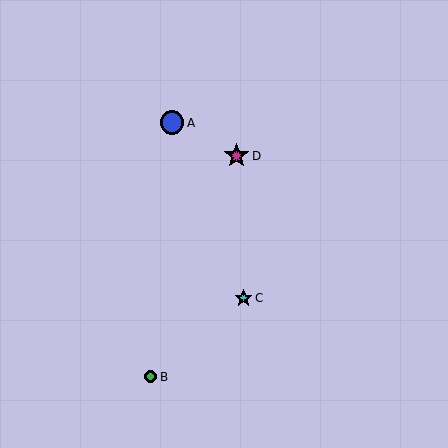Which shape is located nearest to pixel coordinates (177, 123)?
The blue circle (labeled A) at (172, 123) is nearest to that location.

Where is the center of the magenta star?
The center of the magenta star is at (237, 156).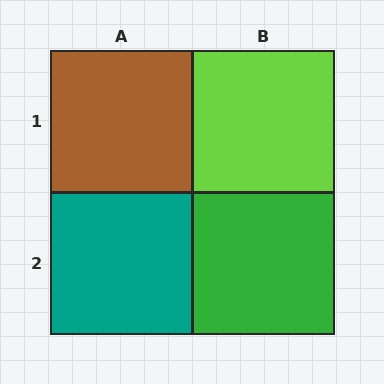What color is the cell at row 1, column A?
Brown.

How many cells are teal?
1 cell is teal.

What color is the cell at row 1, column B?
Lime.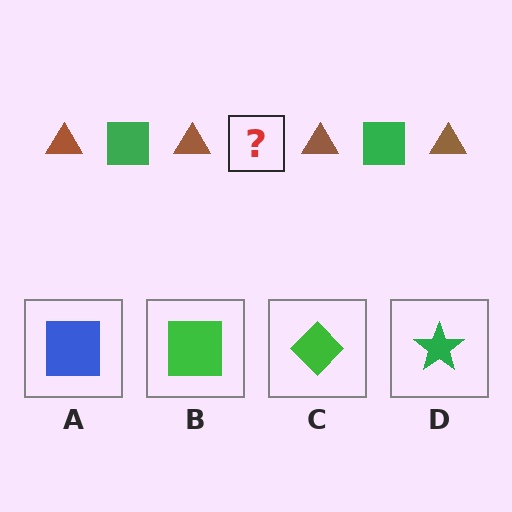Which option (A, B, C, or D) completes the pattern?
B.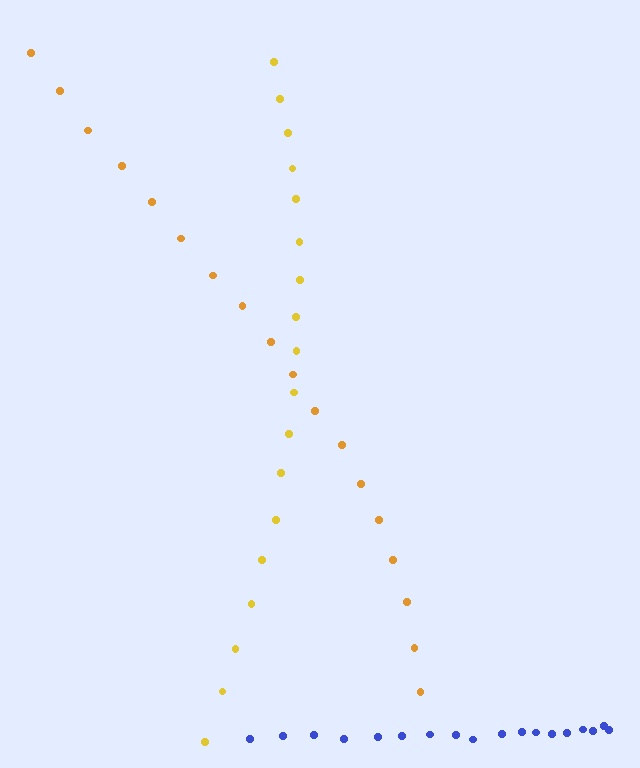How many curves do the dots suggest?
There are 3 distinct paths.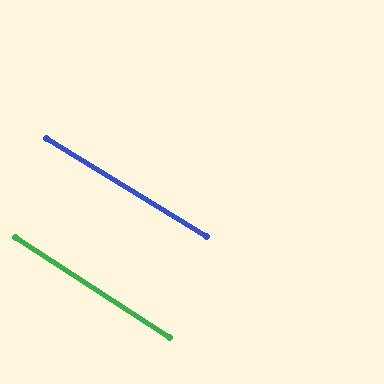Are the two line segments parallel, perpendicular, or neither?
Parallel — their directions differ by only 1.3°.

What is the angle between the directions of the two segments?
Approximately 1 degree.